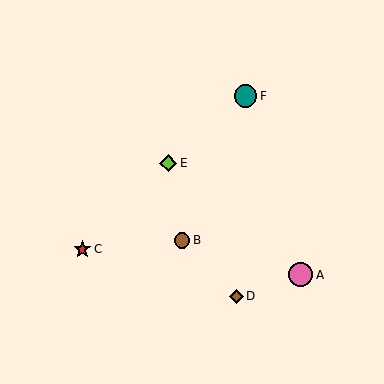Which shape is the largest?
The pink circle (labeled A) is the largest.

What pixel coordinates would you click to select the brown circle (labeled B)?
Click at (182, 240) to select the brown circle B.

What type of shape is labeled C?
Shape C is a red star.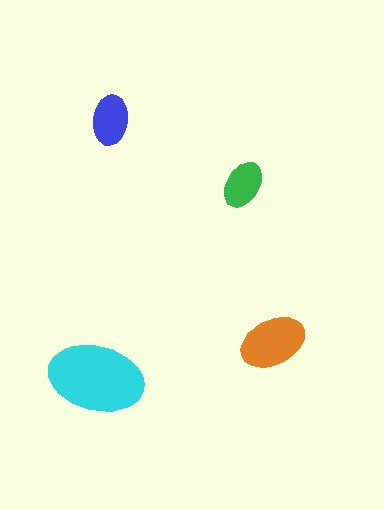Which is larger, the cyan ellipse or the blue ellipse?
The cyan one.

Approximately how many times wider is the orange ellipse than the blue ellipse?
About 1.5 times wider.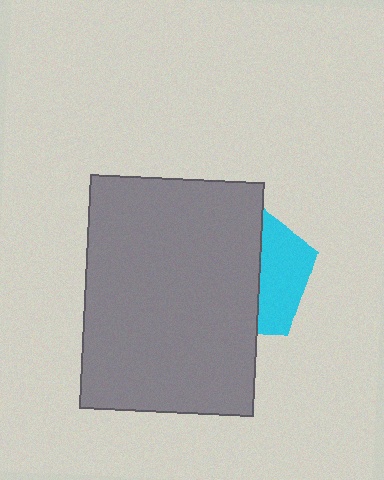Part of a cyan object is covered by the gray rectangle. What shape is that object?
It is a pentagon.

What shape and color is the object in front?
The object in front is a gray rectangle.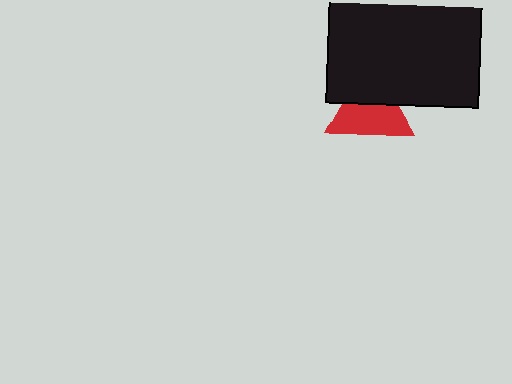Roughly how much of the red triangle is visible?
About half of it is visible (roughly 61%).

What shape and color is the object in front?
The object in front is a black rectangle.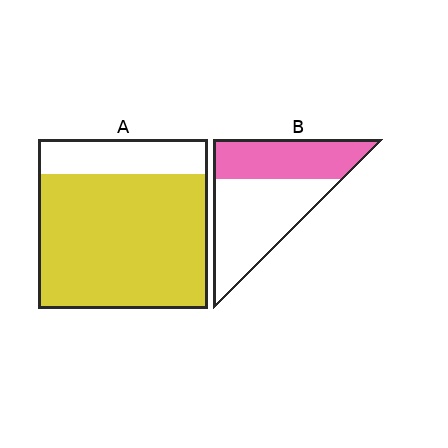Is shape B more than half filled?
No.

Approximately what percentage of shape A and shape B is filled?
A is approximately 80% and B is approximately 40%.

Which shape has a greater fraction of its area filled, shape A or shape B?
Shape A.